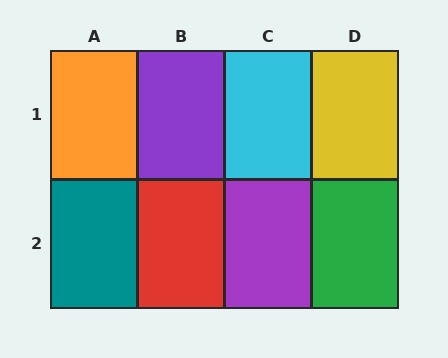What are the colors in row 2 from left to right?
Teal, red, purple, green.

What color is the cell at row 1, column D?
Yellow.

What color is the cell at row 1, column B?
Purple.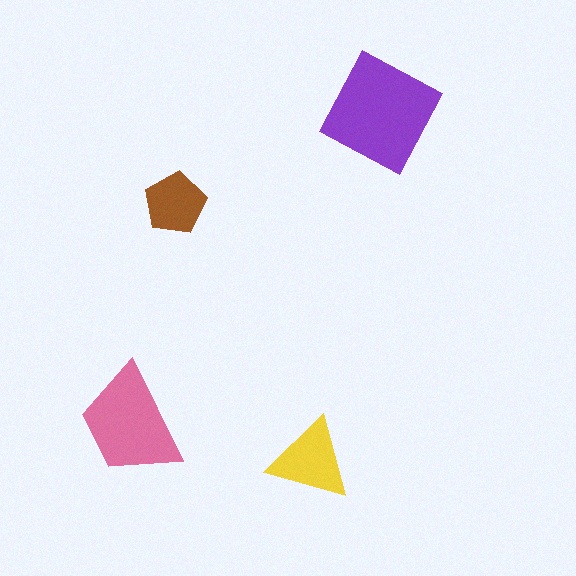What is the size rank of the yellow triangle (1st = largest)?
3rd.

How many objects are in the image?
There are 4 objects in the image.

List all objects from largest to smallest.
The purple diamond, the pink trapezoid, the yellow triangle, the brown pentagon.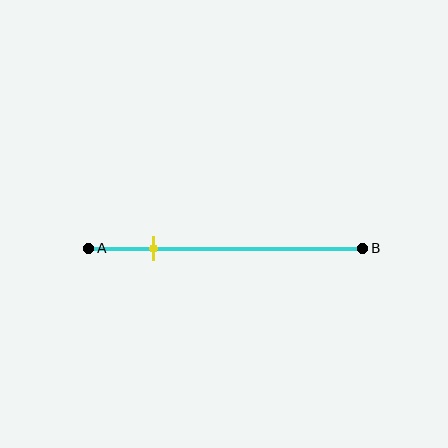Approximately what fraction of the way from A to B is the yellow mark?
The yellow mark is approximately 25% of the way from A to B.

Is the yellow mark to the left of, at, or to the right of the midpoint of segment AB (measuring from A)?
The yellow mark is to the left of the midpoint of segment AB.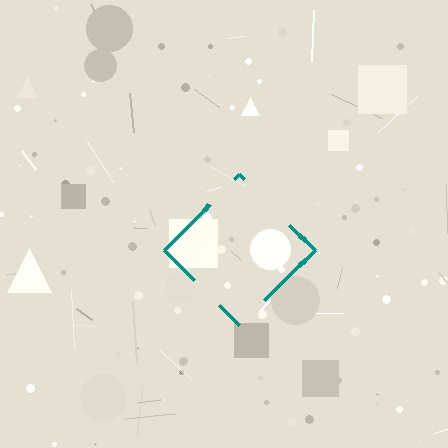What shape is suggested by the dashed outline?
The dashed outline suggests a diamond.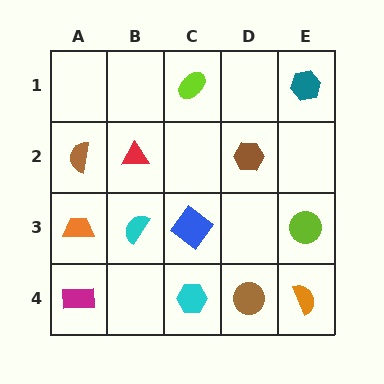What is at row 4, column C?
A cyan hexagon.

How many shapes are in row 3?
4 shapes.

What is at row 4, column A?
A magenta rectangle.